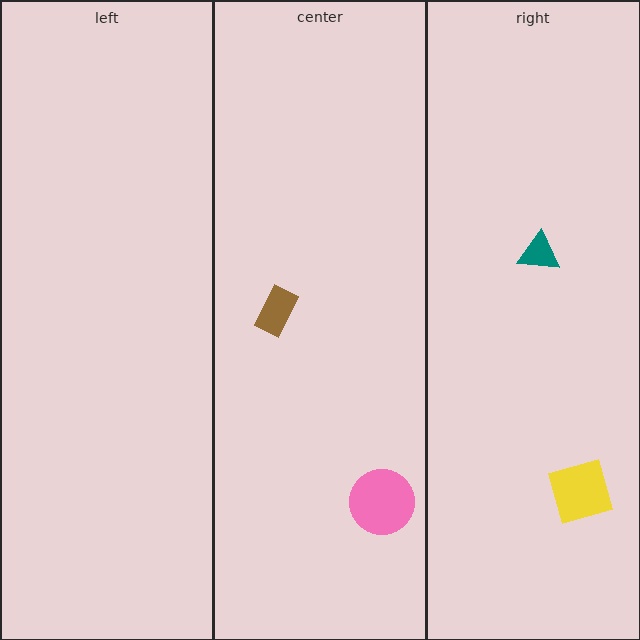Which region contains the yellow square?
The right region.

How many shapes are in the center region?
2.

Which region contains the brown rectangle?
The center region.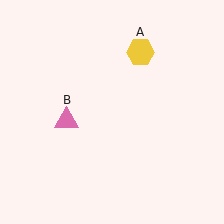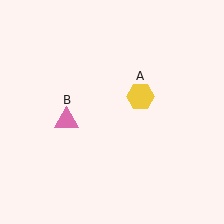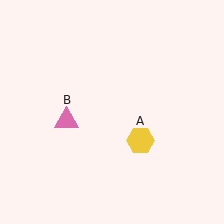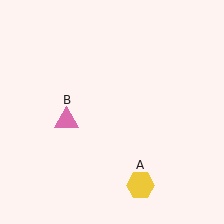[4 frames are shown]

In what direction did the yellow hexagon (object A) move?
The yellow hexagon (object A) moved down.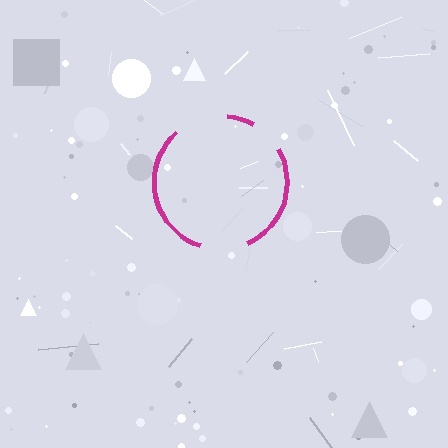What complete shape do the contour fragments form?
The contour fragments form a circle.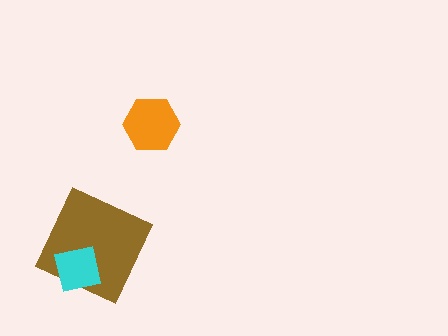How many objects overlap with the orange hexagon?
0 objects overlap with the orange hexagon.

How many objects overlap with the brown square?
1 object overlaps with the brown square.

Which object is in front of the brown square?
The cyan square is in front of the brown square.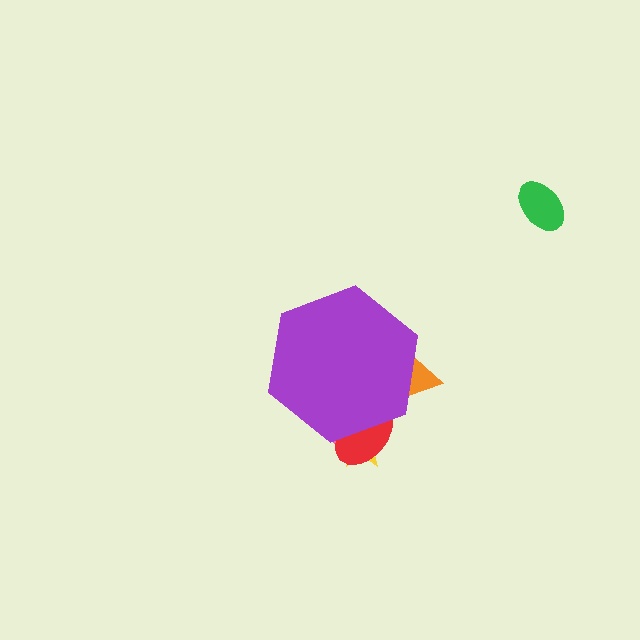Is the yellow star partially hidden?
Yes, the yellow star is partially hidden behind the purple hexagon.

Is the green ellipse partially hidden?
No, the green ellipse is fully visible.